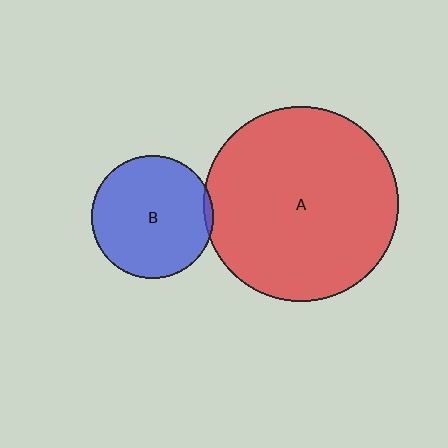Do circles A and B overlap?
Yes.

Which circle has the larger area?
Circle A (red).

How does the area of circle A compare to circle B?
Approximately 2.5 times.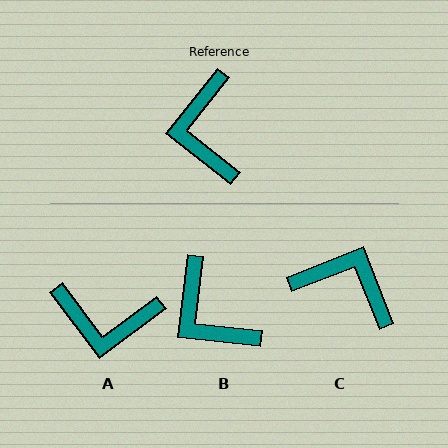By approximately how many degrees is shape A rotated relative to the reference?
Approximately 75 degrees counter-clockwise.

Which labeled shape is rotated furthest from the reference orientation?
C, about 120 degrees away.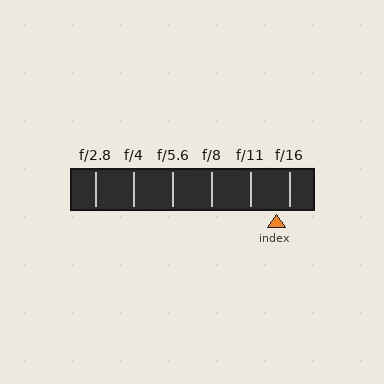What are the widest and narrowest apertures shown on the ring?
The widest aperture shown is f/2.8 and the narrowest is f/16.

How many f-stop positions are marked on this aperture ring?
There are 6 f-stop positions marked.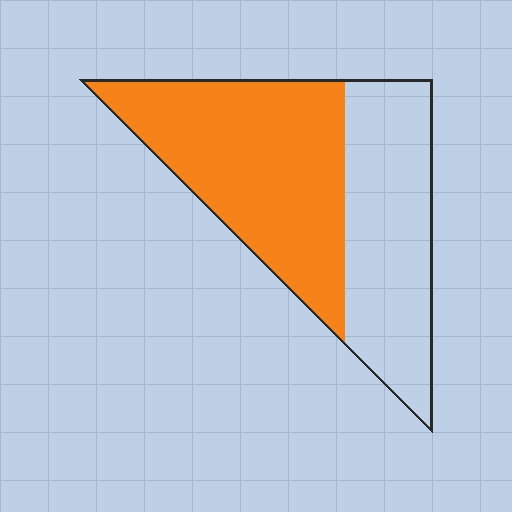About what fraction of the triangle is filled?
About three fifths (3/5).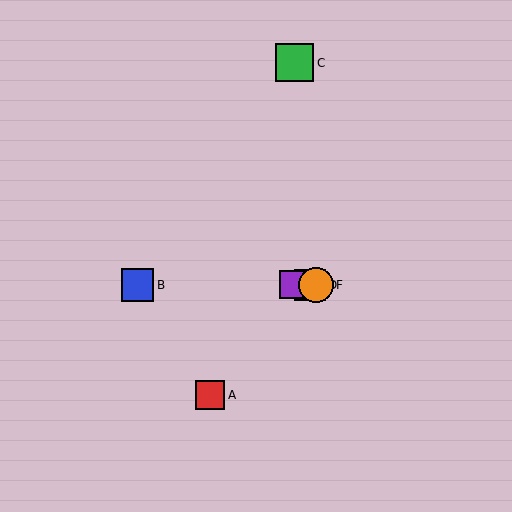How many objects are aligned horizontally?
4 objects (B, D, E, F) are aligned horizontally.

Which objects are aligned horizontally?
Objects B, D, E, F are aligned horizontally.